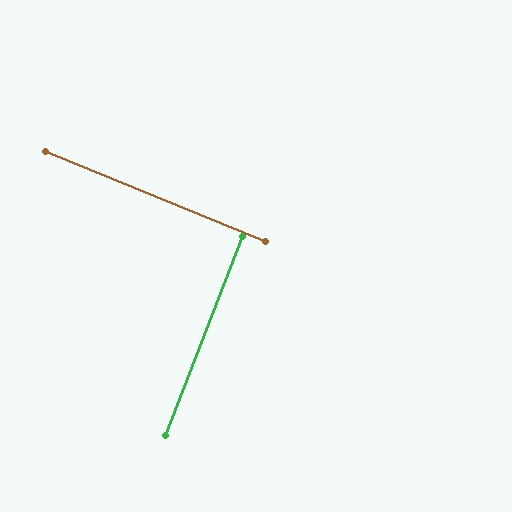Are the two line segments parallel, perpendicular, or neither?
Perpendicular — they meet at approximately 89°.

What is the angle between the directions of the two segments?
Approximately 89 degrees.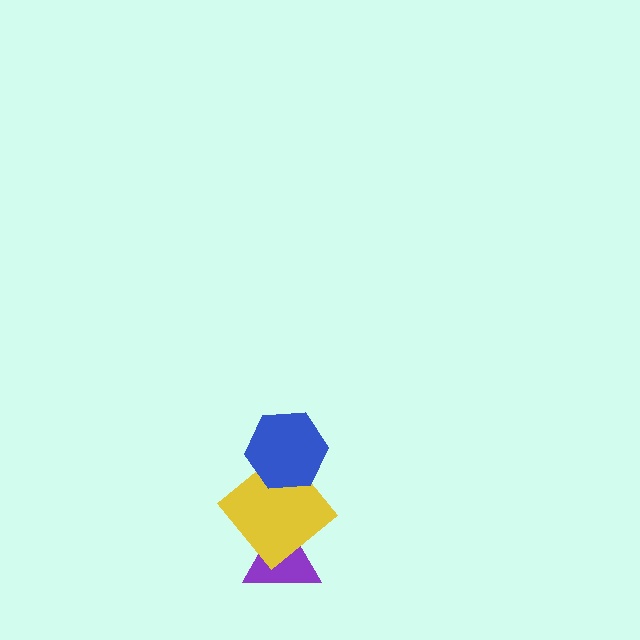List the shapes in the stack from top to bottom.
From top to bottom: the blue hexagon, the yellow diamond, the purple triangle.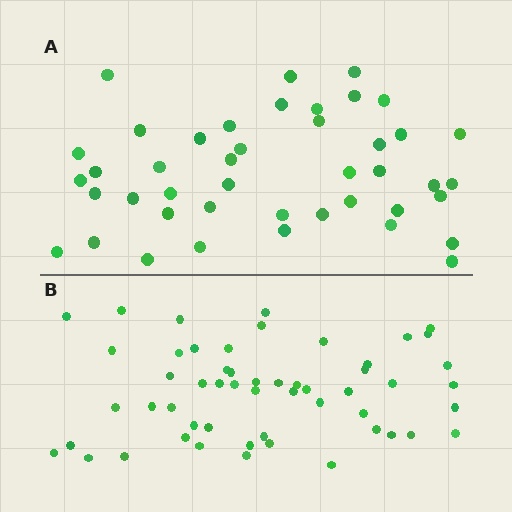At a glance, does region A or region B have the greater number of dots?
Region B (the bottom region) has more dots.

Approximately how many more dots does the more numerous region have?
Region B has roughly 12 or so more dots than region A.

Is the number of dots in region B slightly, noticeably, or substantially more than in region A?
Region B has noticeably more, but not dramatically so. The ratio is roughly 1.3 to 1.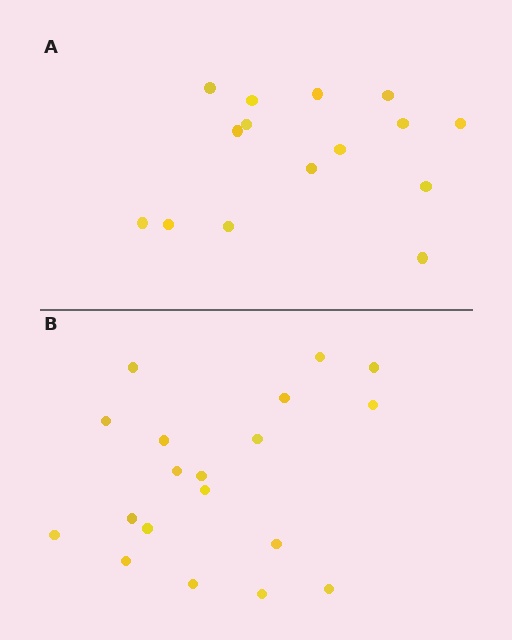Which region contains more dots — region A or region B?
Region B (the bottom region) has more dots.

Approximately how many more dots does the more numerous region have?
Region B has about 4 more dots than region A.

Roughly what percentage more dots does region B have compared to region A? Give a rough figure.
About 25% more.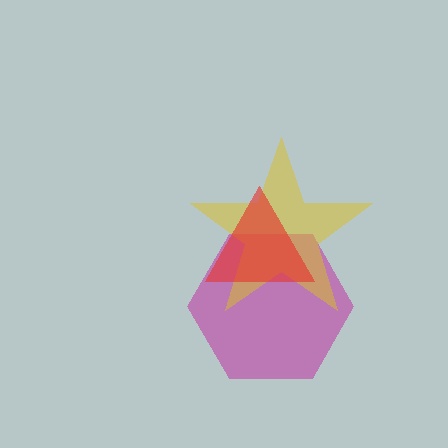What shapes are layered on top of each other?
The layered shapes are: a magenta hexagon, a yellow star, a red triangle.